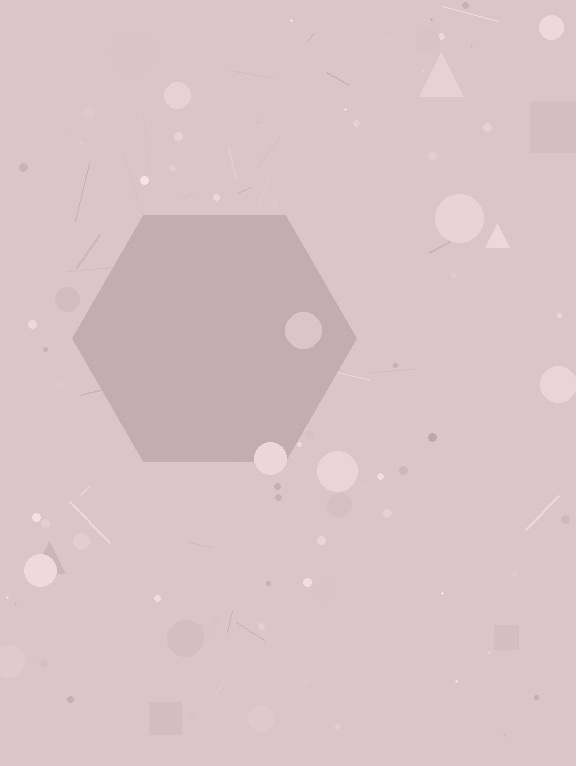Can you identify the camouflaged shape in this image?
The camouflaged shape is a hexagon.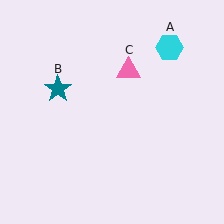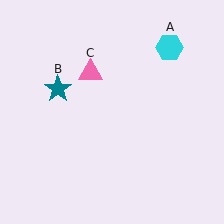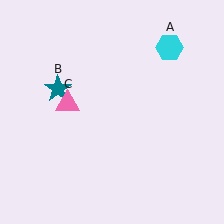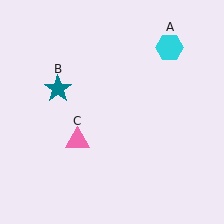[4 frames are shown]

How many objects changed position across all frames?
1 object changed position: pink triangle (object C).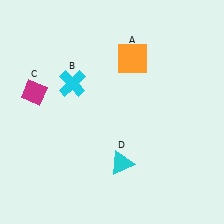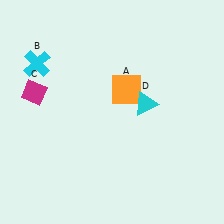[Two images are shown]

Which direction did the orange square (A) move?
The orange square (A) moved down.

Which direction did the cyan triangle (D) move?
The cyan triangle (D) moved up.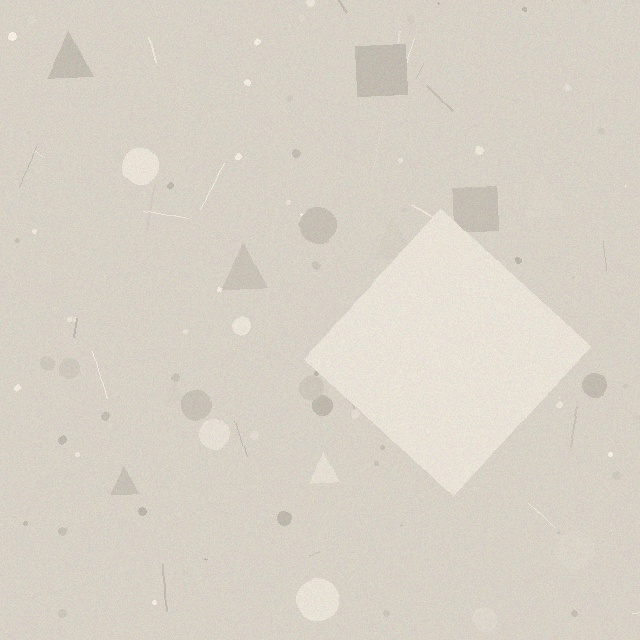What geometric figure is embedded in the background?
A diamond is embedded in the background.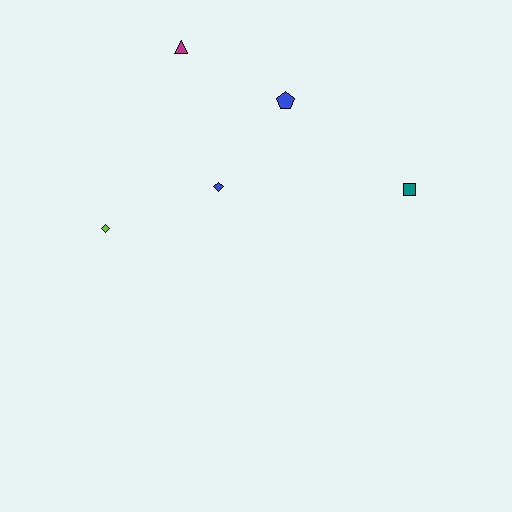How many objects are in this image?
There are 5 objects.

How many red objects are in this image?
There are no red objects.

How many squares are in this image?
There is 1 square.